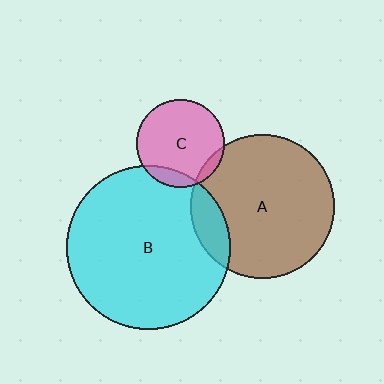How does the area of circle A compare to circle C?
Approximately 2.7 times.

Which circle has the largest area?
Circle B (cyan).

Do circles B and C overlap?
Yes.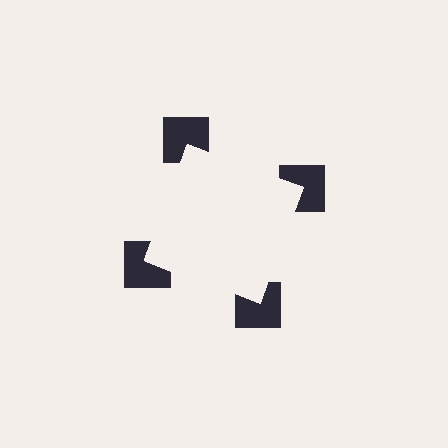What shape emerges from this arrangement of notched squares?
An illusory square — its edges are inferred from the aligned wedge cuts in the notched squares, not physically drawn.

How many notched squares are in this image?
There are 4 — one at each vertex of the illusory square.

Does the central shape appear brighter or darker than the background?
It typically appears slightly brighter than the background, even though no actual brightness change is drawn.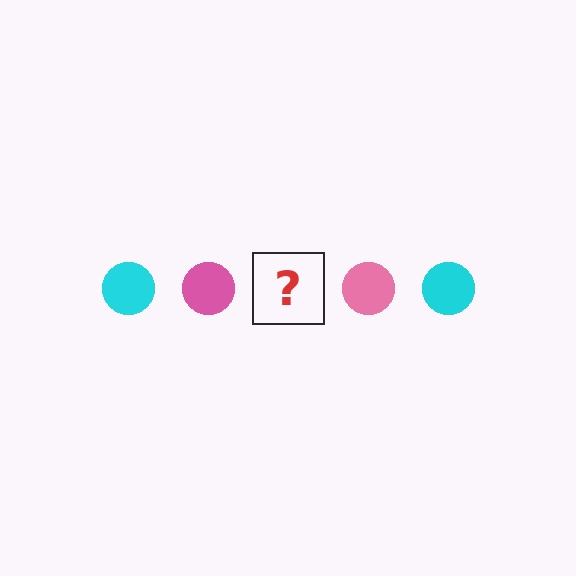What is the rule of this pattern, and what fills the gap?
The rule is that the pattern cycles through cyan, pink circles. The gap should be filled with a cyan circle.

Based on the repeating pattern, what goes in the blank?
The blank should be a cyan circle.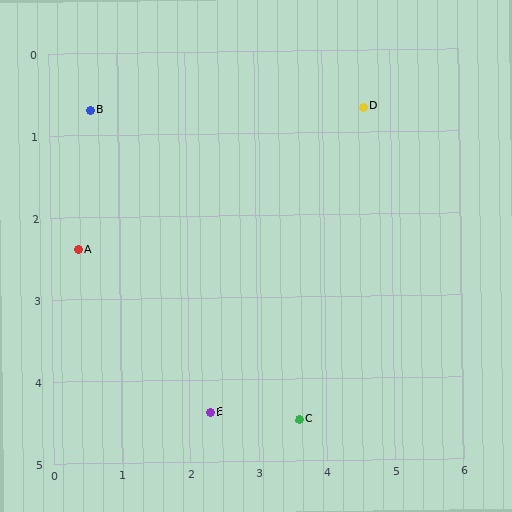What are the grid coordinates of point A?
Point A is at approximately (0.4, 2.4).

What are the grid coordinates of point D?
Point D is at approximately (4.6, 0.7).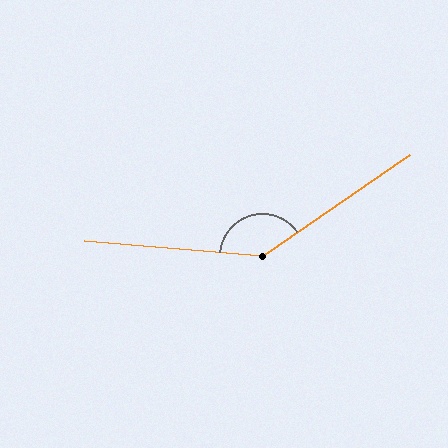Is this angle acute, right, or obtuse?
It is obtuse.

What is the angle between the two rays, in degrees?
Approximately 140 degrees.